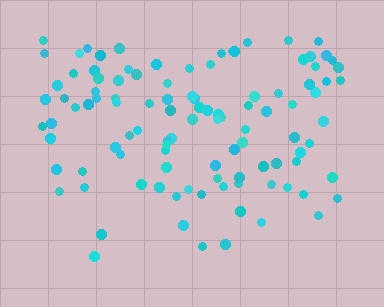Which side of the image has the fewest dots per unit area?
The bottom.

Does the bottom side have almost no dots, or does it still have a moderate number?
Still a moderate number, just noticeably fewer than the top.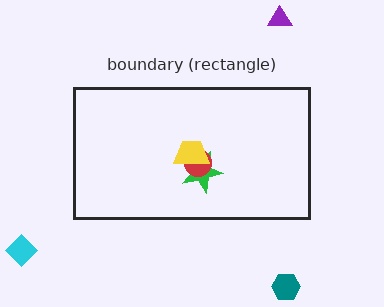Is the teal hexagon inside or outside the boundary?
Outside.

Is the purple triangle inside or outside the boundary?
Outside.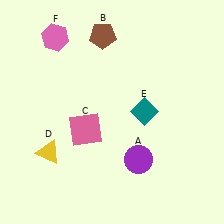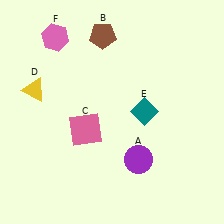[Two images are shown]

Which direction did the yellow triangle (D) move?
The yellow triangle (D) moved up.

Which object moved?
The yellow triangle (D) moved up.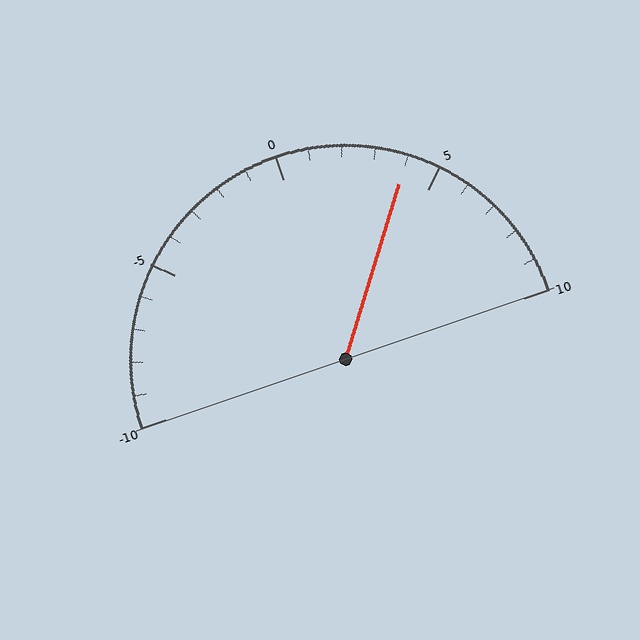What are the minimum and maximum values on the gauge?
The gauge ranges from -10 to 10.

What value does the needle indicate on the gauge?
The needle indicates approximately 4.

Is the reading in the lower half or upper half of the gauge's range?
The reading is in the upper half of the range (-10 to 10).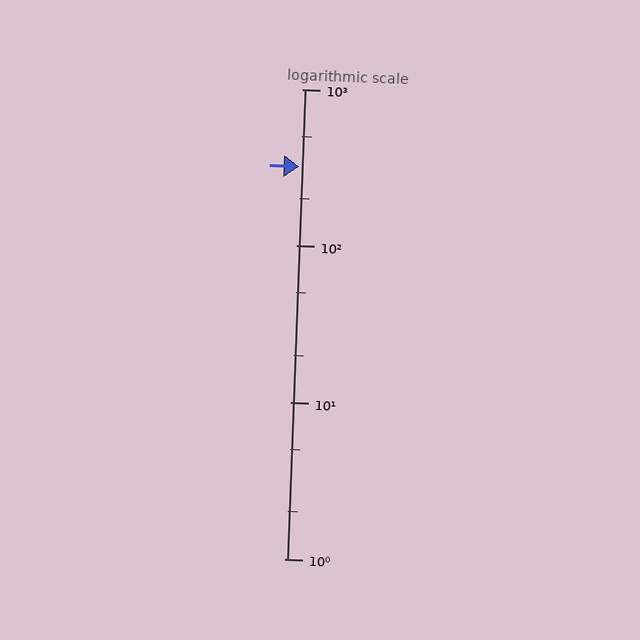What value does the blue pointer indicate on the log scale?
The pointer indicates approximately 320.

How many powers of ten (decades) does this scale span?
The scale spans 3 decades, from 1 to 1000.